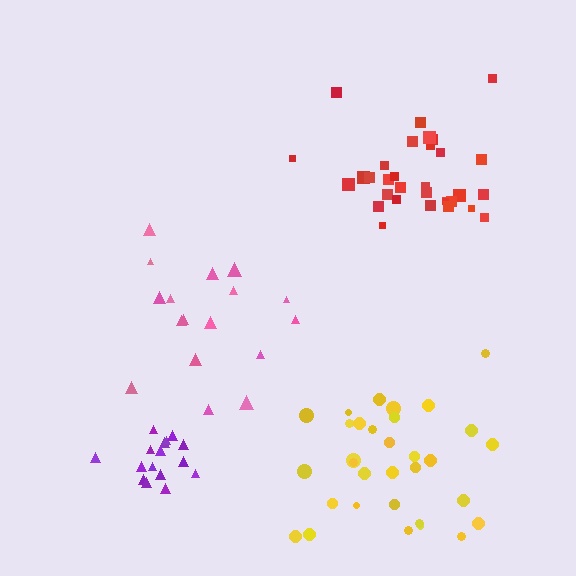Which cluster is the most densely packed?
Purple.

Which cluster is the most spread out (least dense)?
Pink.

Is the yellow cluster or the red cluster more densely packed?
Red.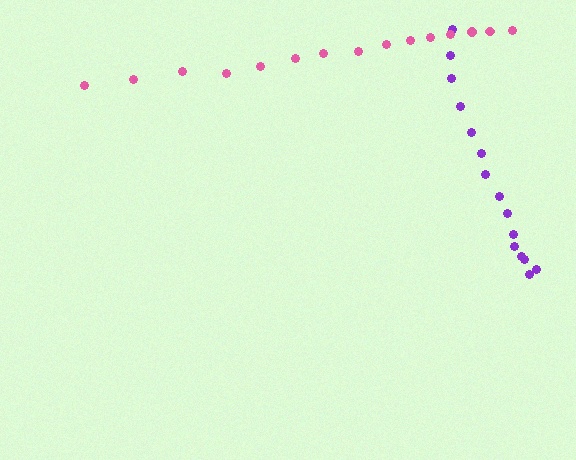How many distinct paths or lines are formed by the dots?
There are 2 distinct paths.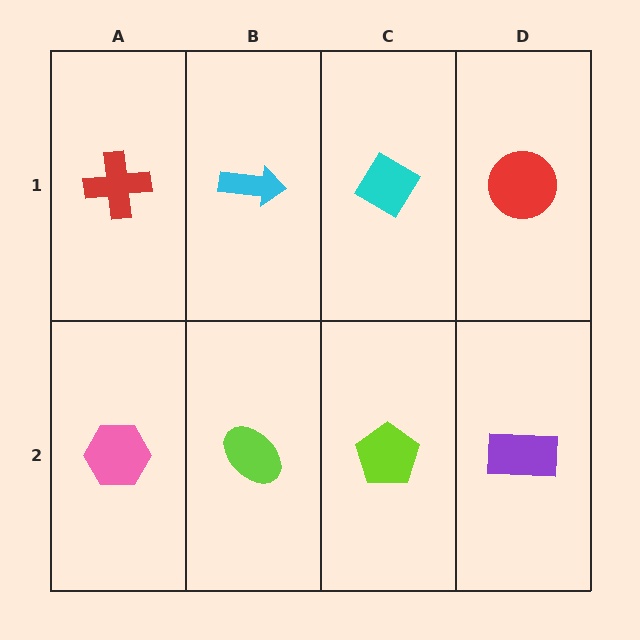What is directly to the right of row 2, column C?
A purple rectangle.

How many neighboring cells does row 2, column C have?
3.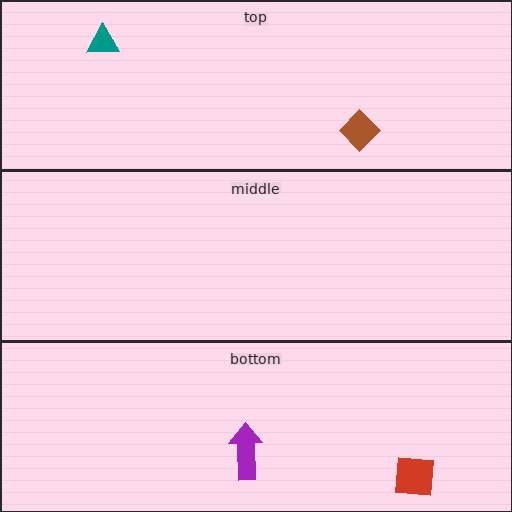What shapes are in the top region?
The brown diamond, the teal triangle.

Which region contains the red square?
The bottom region.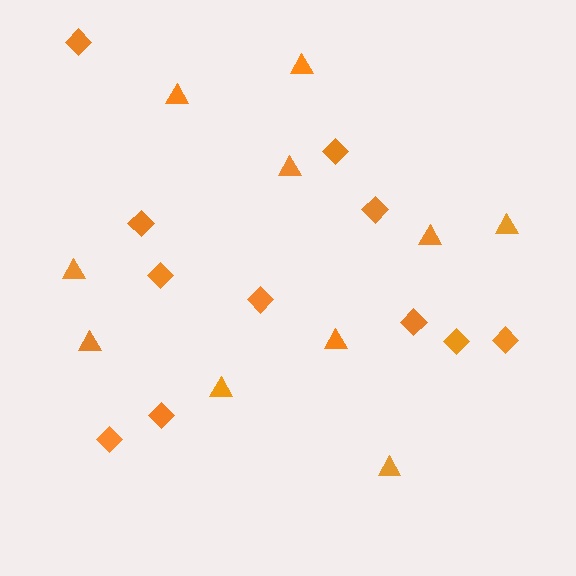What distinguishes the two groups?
There are 2 groups: one group of triangles (10) and one group of diamonds (11).